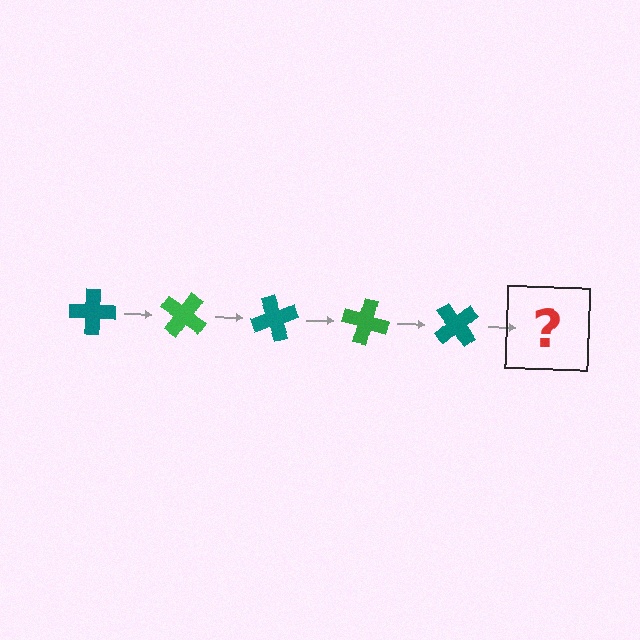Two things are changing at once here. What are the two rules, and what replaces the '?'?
The two rules are that it rotates 35 degrees each step and the color cycles through teal and green. The '?' should be a green cross, rotated 175 degrees from the start.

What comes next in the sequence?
The next element should be a green cross, rotated 175 degrees from the start.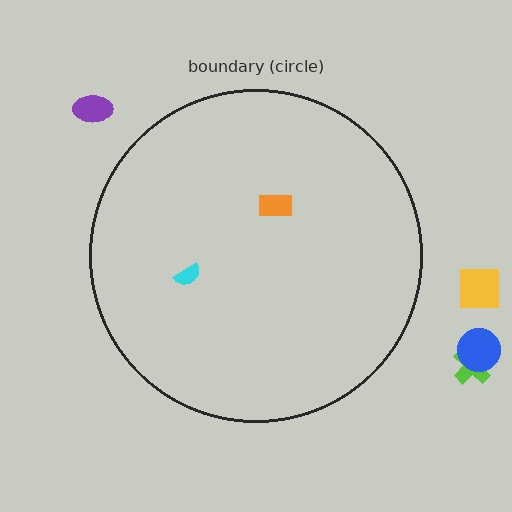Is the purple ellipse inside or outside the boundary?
Outside.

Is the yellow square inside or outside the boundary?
Outside.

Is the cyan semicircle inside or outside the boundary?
Inside.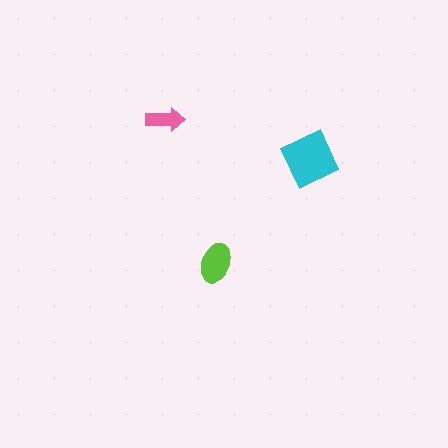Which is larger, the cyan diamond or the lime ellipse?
The cyan diamond.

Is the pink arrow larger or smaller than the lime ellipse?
Smaller.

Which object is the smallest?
The pink arrow.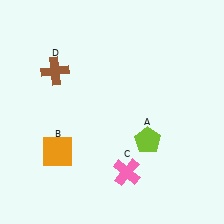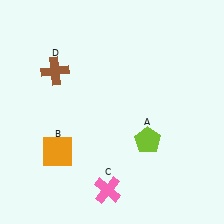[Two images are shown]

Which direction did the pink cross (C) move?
The pink cross (C) moved left.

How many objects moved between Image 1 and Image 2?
1 object moved between the two images.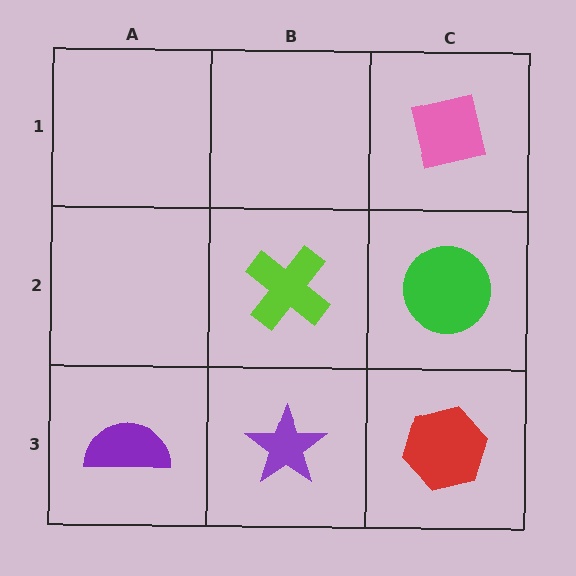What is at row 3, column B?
A purple star.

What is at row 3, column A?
A purple semicircle.